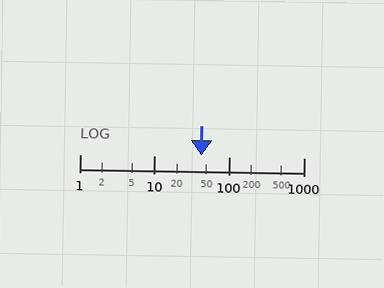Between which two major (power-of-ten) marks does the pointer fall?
The pointer is between 10 and 100.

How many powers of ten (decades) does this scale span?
The scale spans 3 decades, from 1 to 1000.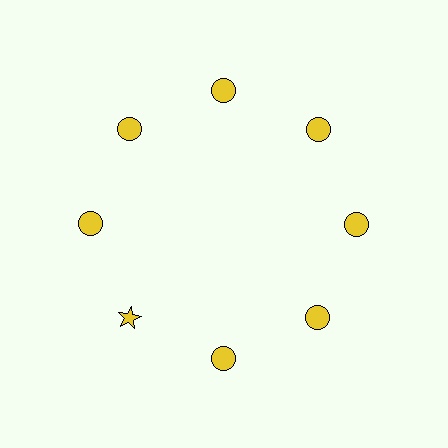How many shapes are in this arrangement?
There are 8 shapes arranged in a ring pattern.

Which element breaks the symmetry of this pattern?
The yellow star at roughly the 8 o'clock position breaks the symmetry. All other shapes are yellow circles.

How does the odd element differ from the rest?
It has a different shape: star instead of circle.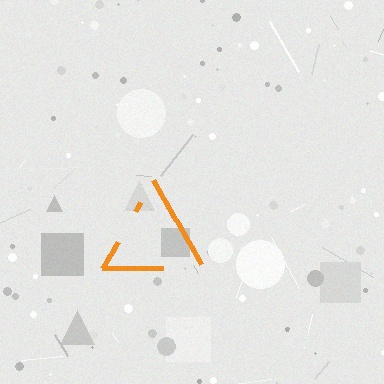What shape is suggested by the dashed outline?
The dashed outline suggests a triangle.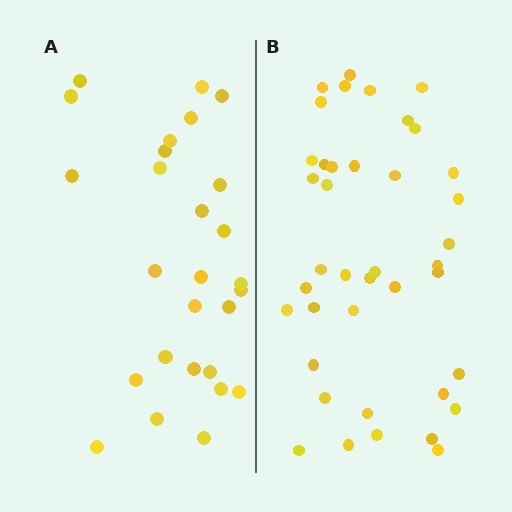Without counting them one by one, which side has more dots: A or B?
Region B (the right region) has more dots.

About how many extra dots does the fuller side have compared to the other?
Region B has approximately 15 more dots than region A.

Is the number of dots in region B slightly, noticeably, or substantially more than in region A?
Region B has substantially more. The ratio is roughly 1.5 to 1.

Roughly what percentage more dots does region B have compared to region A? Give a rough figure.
About 50% more.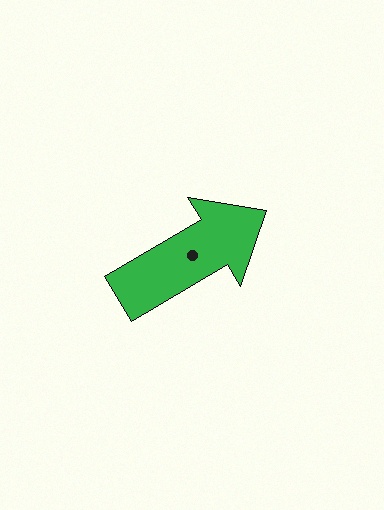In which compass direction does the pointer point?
Northeast.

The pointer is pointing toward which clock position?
Roughly 2 o'clock.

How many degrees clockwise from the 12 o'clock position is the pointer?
Approximately 59 degrees.